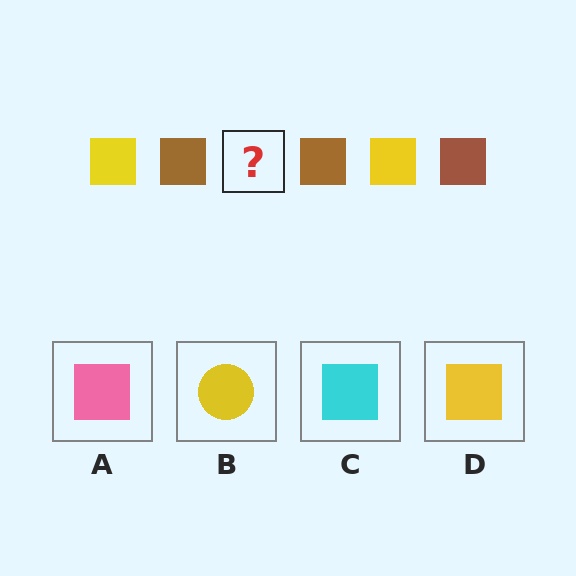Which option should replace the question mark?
Option D.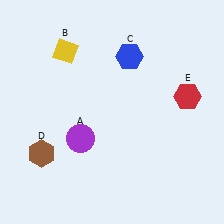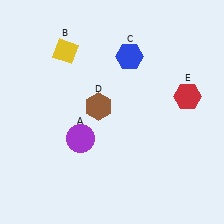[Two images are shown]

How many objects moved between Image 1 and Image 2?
1 object moved between the two images.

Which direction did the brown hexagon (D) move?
The brown hexagon (D) moved right.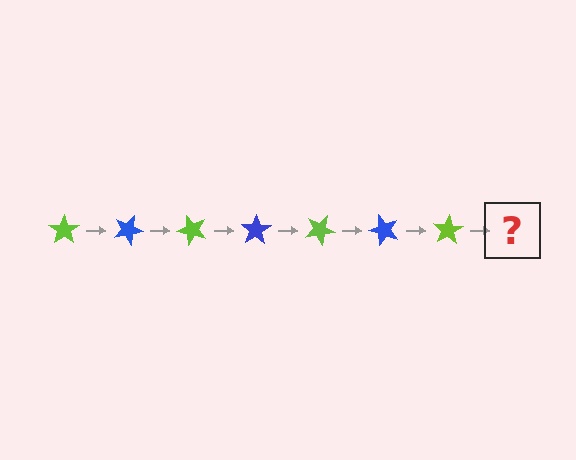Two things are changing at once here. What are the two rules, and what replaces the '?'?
The two rules are that it rotates 25 degrees each step and the color cycles through lime and blue. The '?' should be a blue star, rotated 175 degrees from the start.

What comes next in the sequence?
The next element should be a blue star, rotated 175 degrees from the start.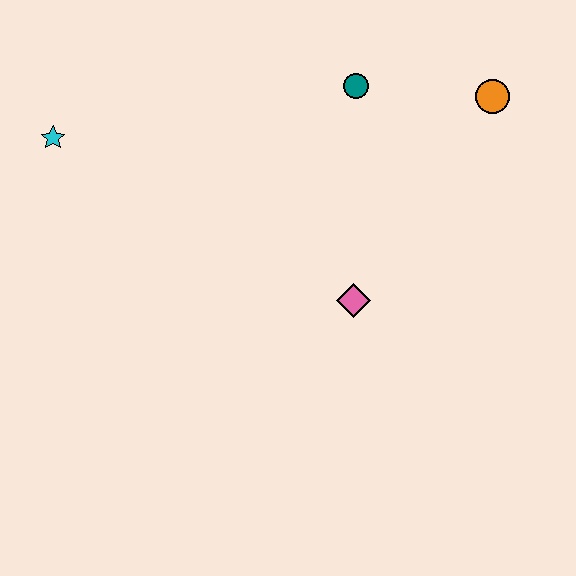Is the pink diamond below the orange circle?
Yes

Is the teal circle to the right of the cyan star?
Yes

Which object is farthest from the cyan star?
The orange circle is farthest from the cyan star.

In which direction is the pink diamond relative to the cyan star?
The pink diamond is to the right of the cyan star.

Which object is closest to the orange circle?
The teal circle is closest to the orange circle.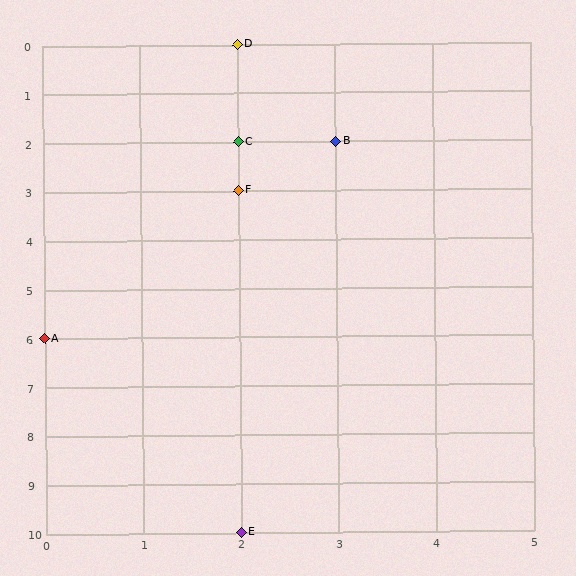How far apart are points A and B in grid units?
Points A and B are 3 columns and 4 rows apart (about 5.0 grid units diagonally).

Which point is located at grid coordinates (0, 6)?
Point A is at (0, 6).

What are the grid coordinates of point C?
Point C is at grid coordinates (2, 2).